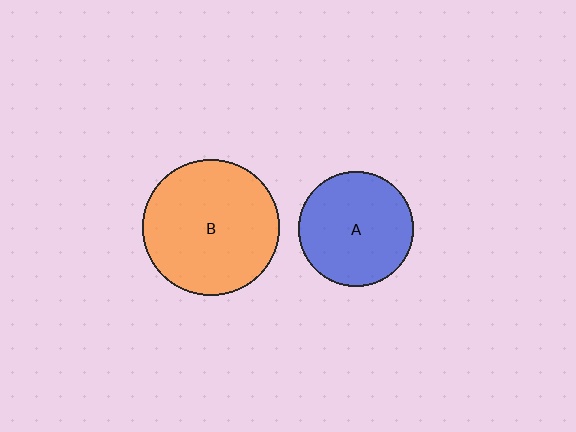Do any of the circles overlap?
No, none of the circles overlap.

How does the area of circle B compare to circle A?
Approximately 1.4 times.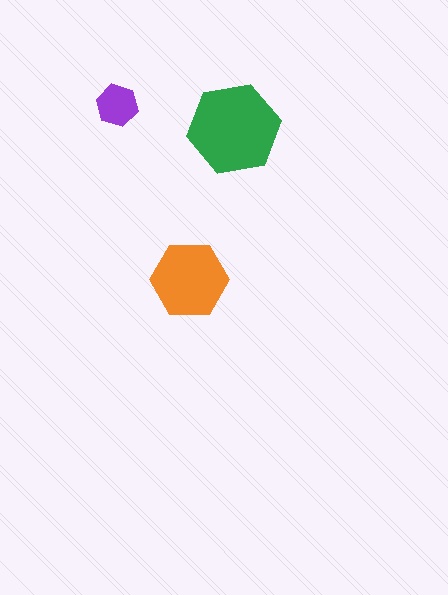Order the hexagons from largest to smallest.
the green one, the orange one, the purple one.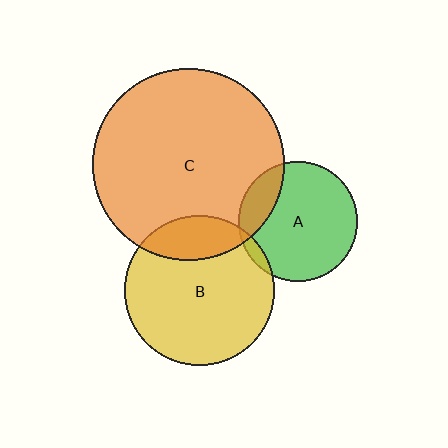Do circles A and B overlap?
Yes.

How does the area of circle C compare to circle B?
Approximately 1.6 times.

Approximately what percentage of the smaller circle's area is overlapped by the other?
Approximately 5%.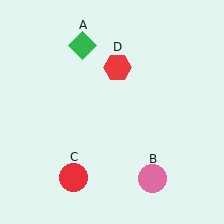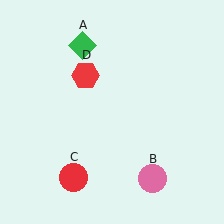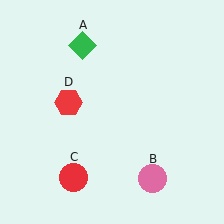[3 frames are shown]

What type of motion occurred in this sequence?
The red hexagon (object D) rotated counterclockwise around the center of the scene.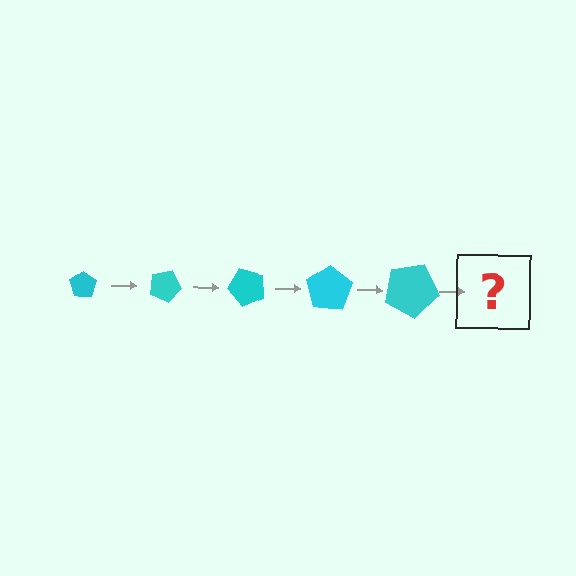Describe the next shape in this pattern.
It should be a pentagon, larger than the previous one and rotated 125 degrees from the start.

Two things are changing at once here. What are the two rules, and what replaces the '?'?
The two rules are that the pentagon grows larger each step and it rotates 25 degrees each step. The '?' should be a pentagon, larger than the previous one and rotated 125 degrees from the start.